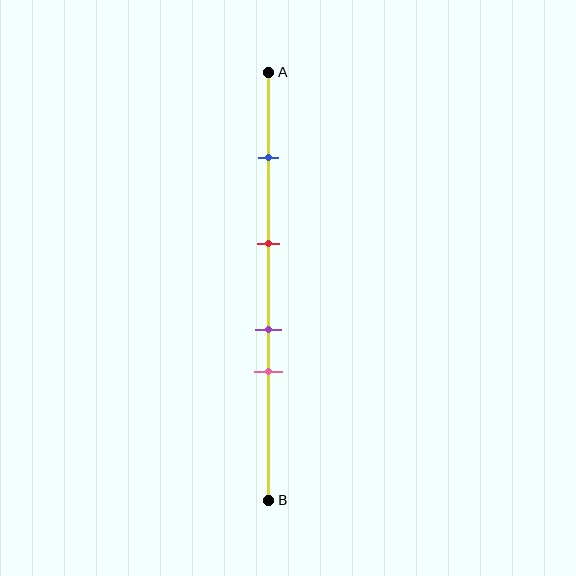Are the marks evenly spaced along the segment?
No, the marks are not evenly spaced.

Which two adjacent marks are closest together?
The purple and pink marks are the closest adjacent pair.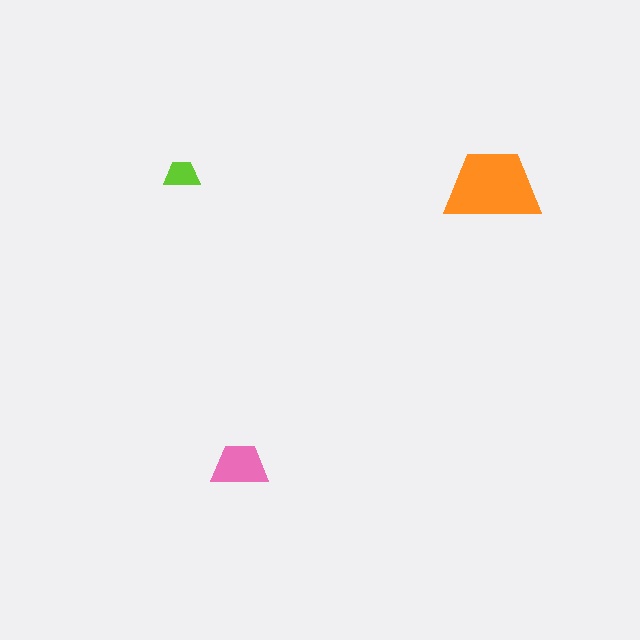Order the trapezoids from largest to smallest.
the orange one, the pink one, the lime one.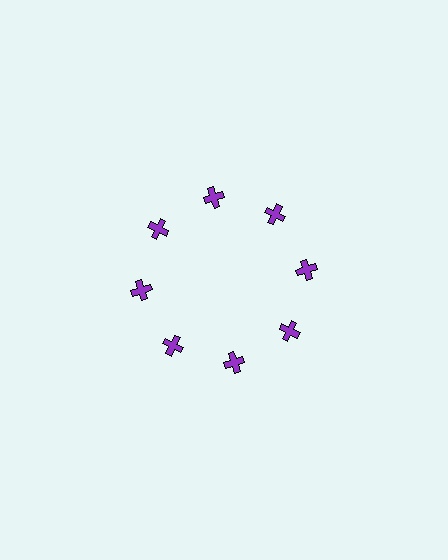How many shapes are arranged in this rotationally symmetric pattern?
There are 8 shapes, arranged in 8 groups of 1.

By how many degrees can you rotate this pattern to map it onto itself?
The pattern maps onto itself every 45 degrees of rotation.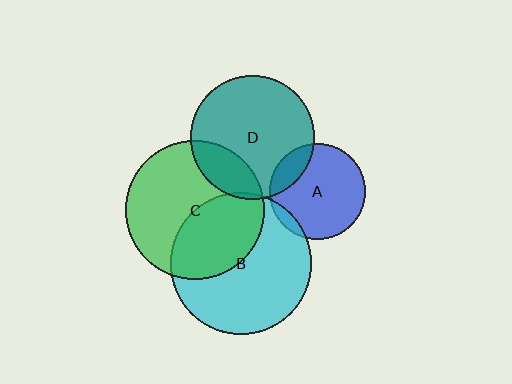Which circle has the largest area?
Circle B (cyan).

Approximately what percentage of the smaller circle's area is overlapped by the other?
Approximately 15%.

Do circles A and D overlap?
Yes.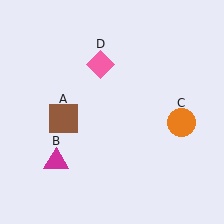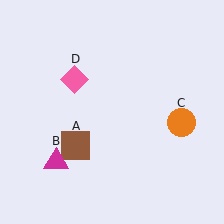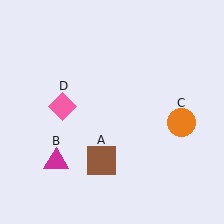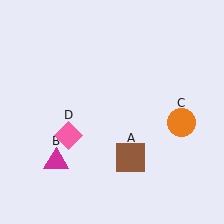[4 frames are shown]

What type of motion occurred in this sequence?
The brown square (object A), pink diamond (object D) rotated counterclockwise around the center of the scene.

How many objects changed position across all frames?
2 objects changed position: brown square (object A), pink diamond (object D).